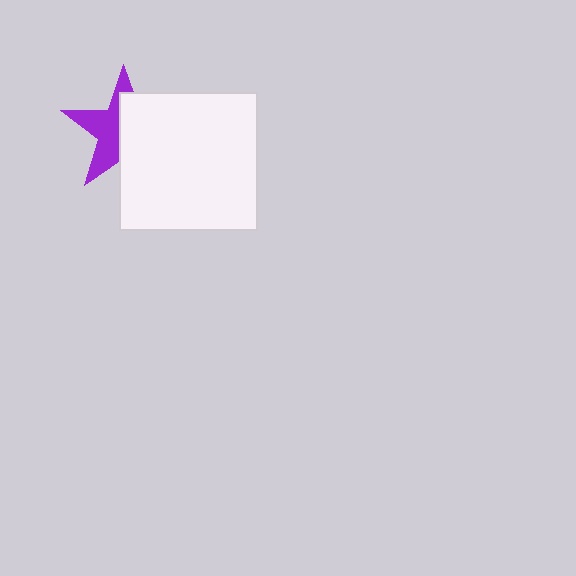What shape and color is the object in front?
The object in front is a white square.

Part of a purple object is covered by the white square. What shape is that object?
It is a star.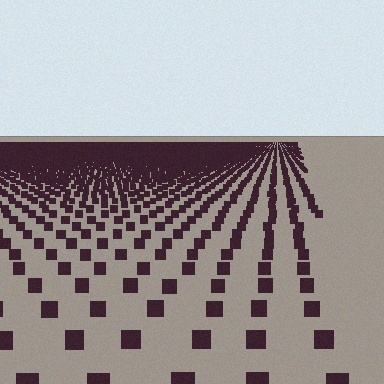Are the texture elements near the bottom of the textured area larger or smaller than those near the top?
Larger. Near the bottom, elements are closer to the viewer and appear at a bigger on-screen size.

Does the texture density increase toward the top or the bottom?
Density increases toward the top.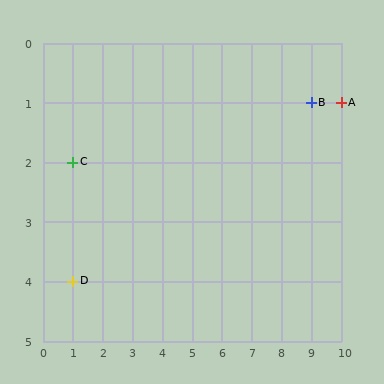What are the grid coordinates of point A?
Point A is at grid coordinates (10, 1).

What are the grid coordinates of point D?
Point D is at grid coordinates (1, 4).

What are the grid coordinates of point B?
Point B is at grid coordinates (9, 1).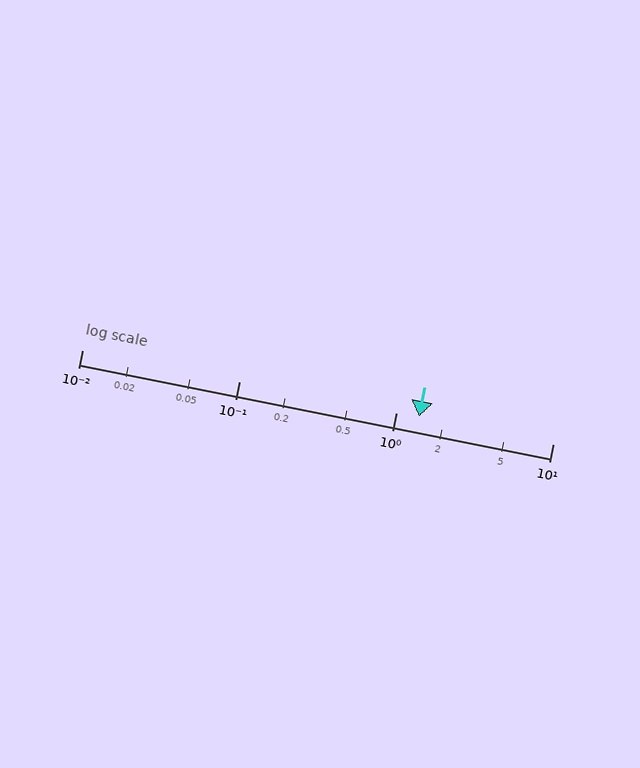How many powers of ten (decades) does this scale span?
The scale spans 3 decades, from 0.01 to 10.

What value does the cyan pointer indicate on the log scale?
The pointer indicates approximately 1.4.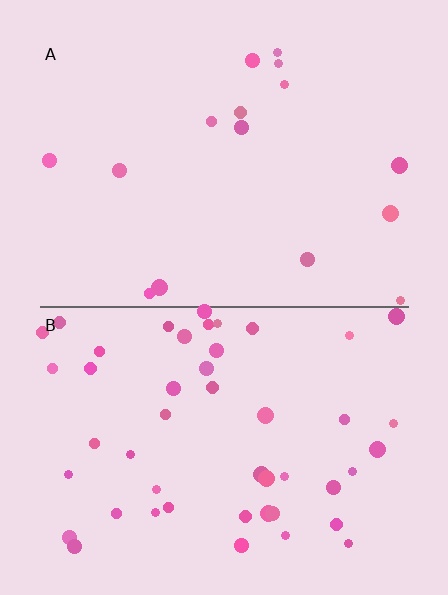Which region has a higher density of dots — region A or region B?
B (the bottom).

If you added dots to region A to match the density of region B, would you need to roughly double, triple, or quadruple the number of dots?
Approximately triple.